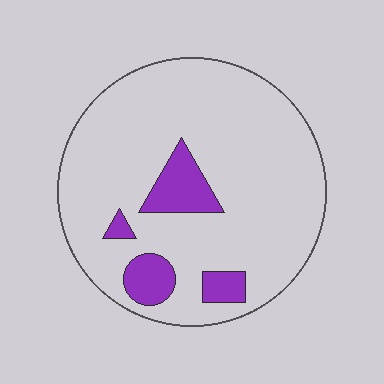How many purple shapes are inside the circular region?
4.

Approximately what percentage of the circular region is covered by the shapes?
Approximately 15%.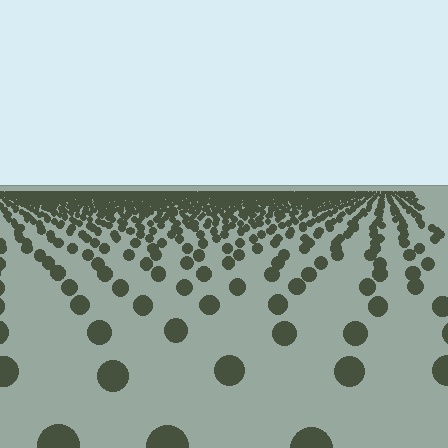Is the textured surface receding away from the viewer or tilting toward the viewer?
The surface is receding away from the viewer. Texture elements get smaller and denser toward the top.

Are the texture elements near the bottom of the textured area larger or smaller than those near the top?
Larger. Near the bottom, elements are closer to the viewer and appear at a bigger on-screen size.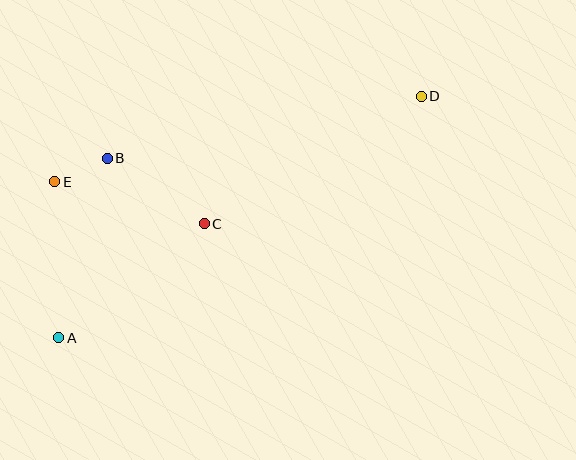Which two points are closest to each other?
Points B and E are closest to each other.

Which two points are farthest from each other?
Points A and D are farthest from each other.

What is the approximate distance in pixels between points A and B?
The distance between A and B is approximately 186 pixels.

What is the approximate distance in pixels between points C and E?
The distance between C and E is approximately 156 pixels.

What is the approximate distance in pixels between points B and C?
The distance between B and C is approximately 117 pixels.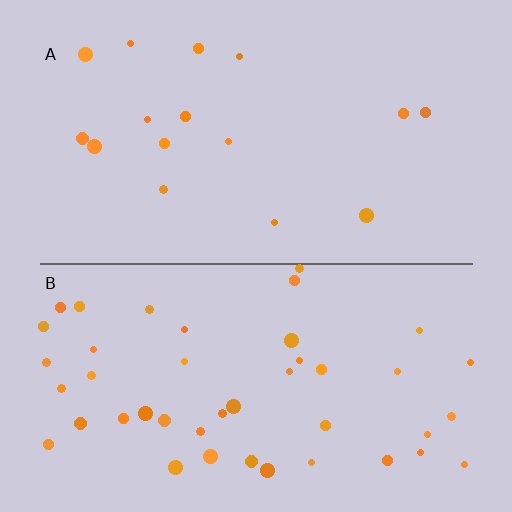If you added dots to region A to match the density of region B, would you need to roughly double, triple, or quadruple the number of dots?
Approximately triple.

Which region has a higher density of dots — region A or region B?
B (the bottom).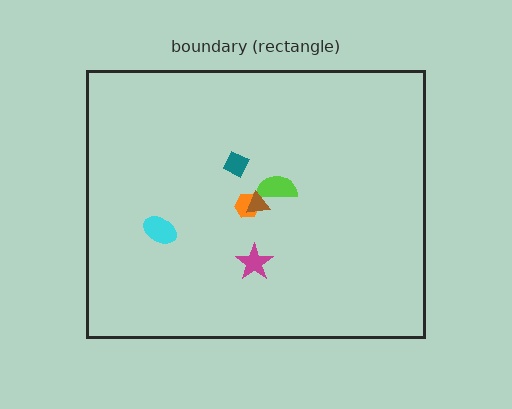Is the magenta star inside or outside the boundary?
Inside.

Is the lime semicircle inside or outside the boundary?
Inside.